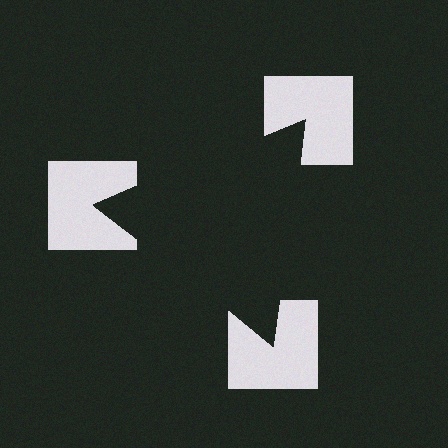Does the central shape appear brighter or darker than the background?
It typically appears slightly darker than the background, even though no actual brightness change is drawn.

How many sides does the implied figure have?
3 sides.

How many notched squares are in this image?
There are 3 — one at each vertex of the illusory triangle.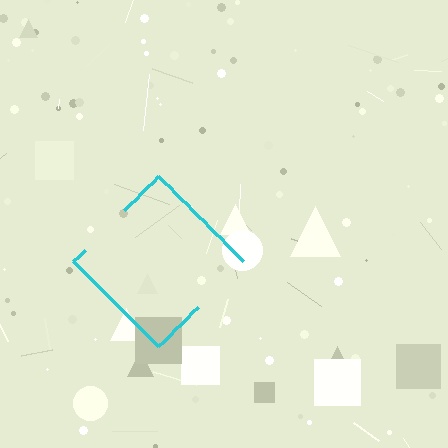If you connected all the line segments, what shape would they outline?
They would outline a diamond.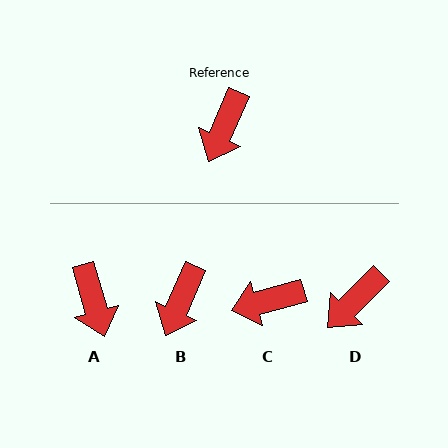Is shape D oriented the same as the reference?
No, it is off by about 22 degrees.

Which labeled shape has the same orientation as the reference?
B.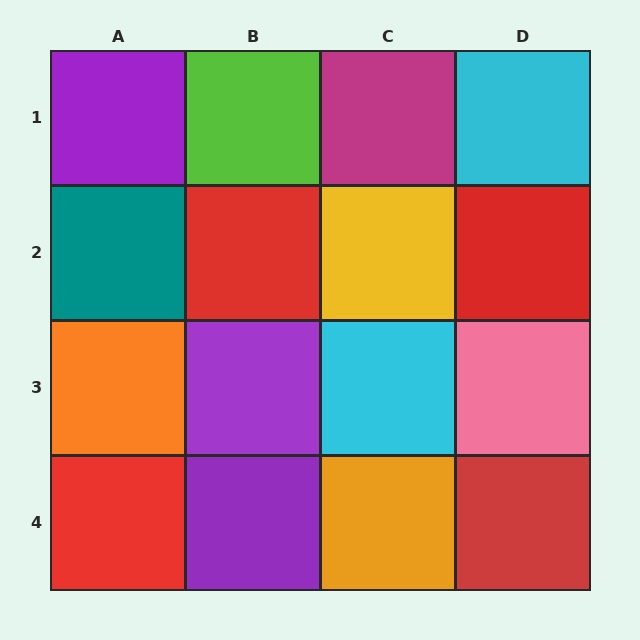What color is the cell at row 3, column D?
Pink.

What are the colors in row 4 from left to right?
Red, purple, orange, red.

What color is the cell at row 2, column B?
Red.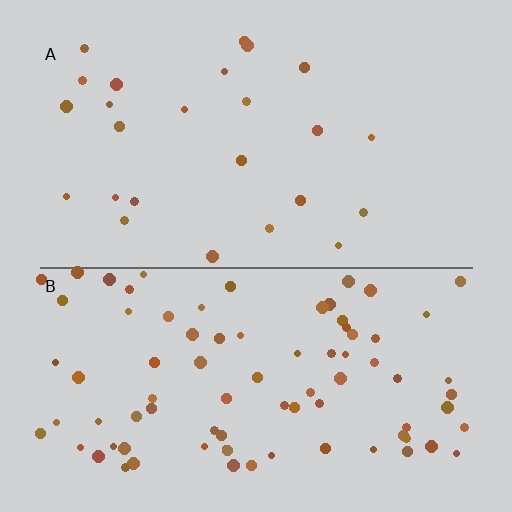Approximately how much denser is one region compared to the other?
Approximately 3.3× — region B over region A.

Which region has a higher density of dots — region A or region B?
B (the bottom).